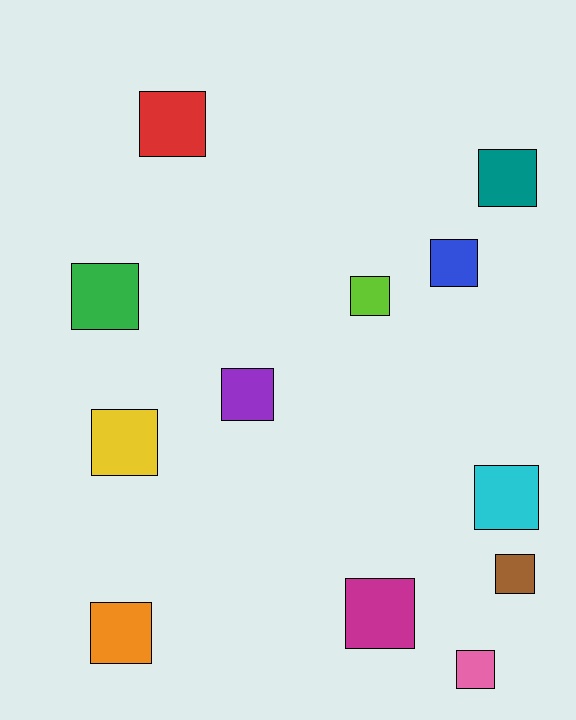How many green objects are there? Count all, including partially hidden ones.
There is 1 green object.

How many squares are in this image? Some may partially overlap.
There are 12 squares.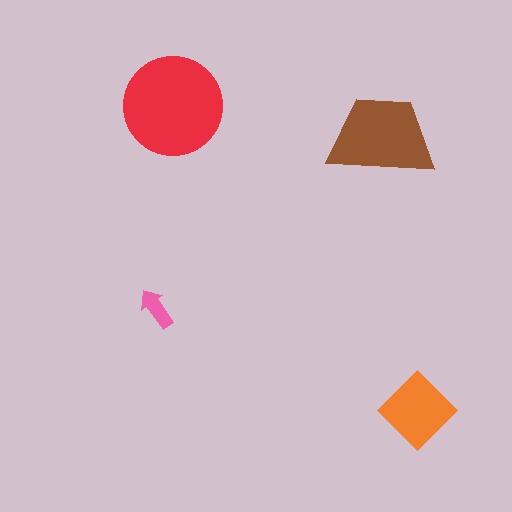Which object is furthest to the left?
The pink arrow is leftmost.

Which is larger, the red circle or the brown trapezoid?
The red circle.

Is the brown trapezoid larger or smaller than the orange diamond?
Larger.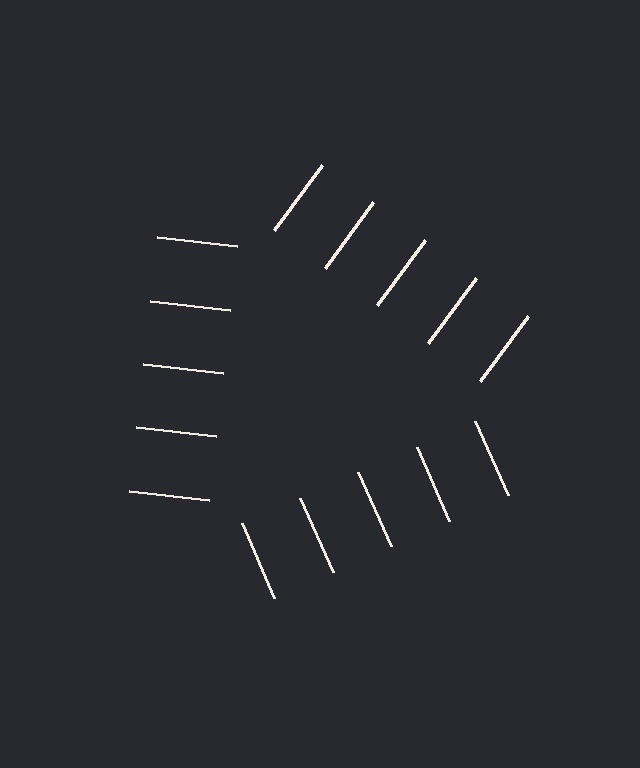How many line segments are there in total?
15 — 5 along each of the 3 edges.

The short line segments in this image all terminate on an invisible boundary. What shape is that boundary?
An illusory triangle — the line segments terminate on its edges but no continuous stroke is drawn.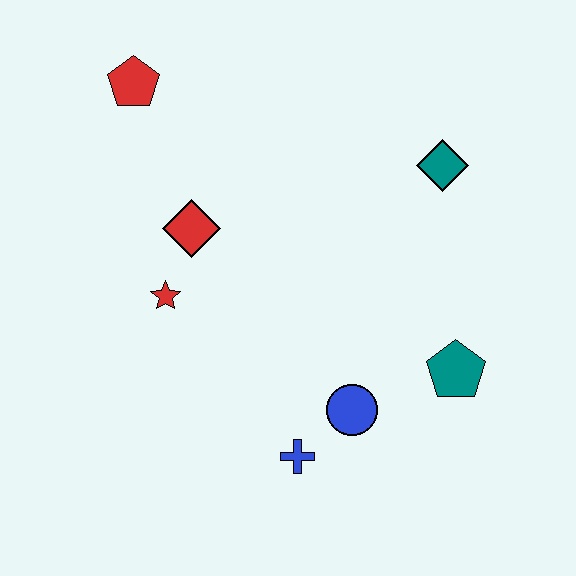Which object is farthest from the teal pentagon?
The red pentagon is farthest from the teal pentagon.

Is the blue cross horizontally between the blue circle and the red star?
Yes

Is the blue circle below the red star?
Yes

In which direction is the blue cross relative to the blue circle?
The blue cross is to the left of the blue circle.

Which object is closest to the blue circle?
The blue cross is closest to the blue circle.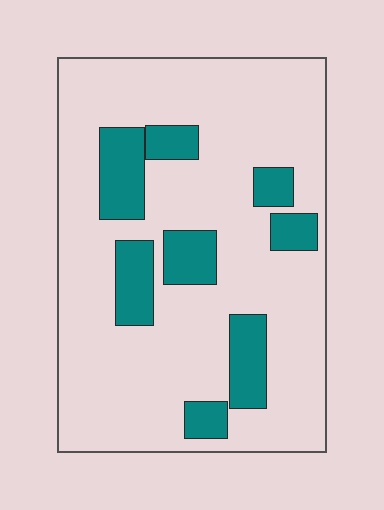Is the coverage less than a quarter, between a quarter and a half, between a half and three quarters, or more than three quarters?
Less than a quarter.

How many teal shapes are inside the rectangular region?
8.